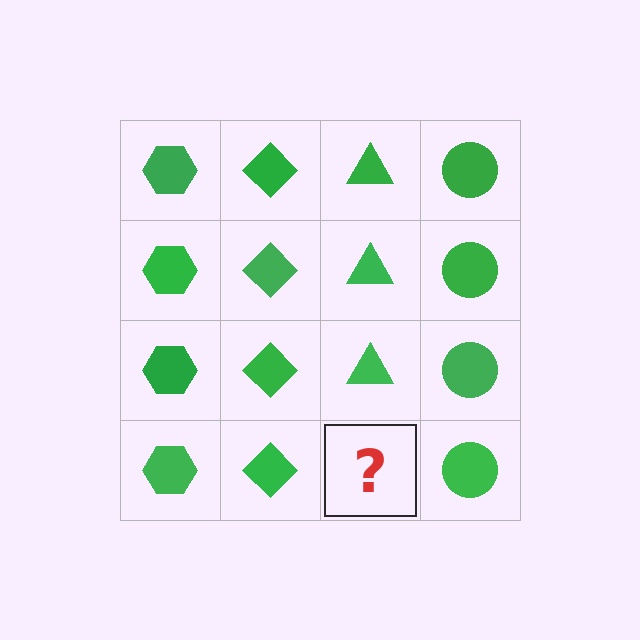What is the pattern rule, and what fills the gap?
The rule is that each column has a consistent shape. The gap should be filled with a green triangle.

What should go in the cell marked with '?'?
The missing cell should contain a green triangle.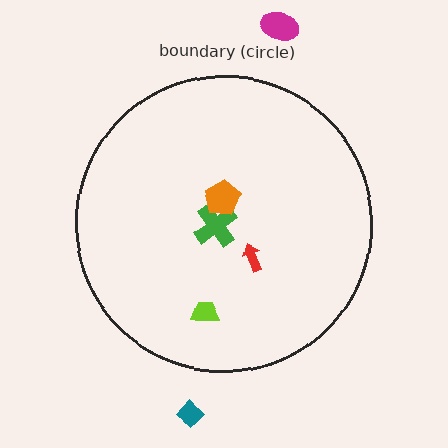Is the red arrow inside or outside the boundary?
Inside.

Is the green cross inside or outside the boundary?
Inside.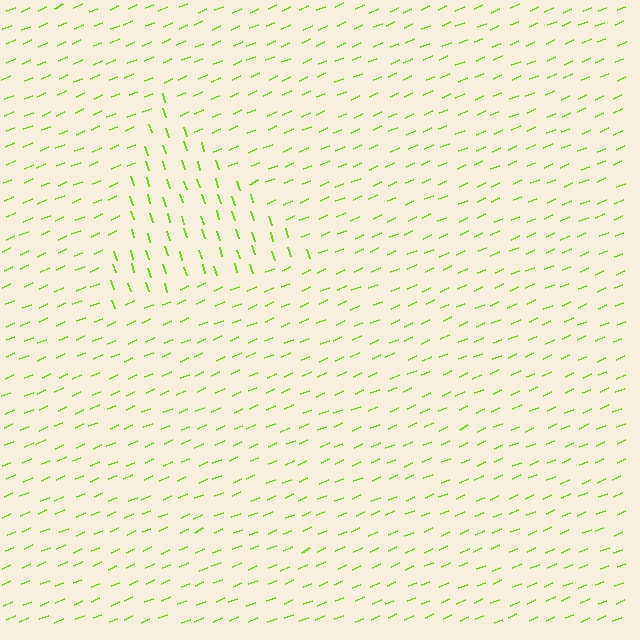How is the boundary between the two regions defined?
The boundary is defined purely by a change in line orientation (approximately 84 degrees difference). All lines are the same color and thickness.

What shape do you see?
I see a triangle.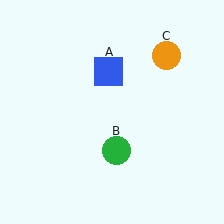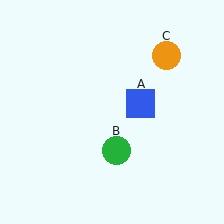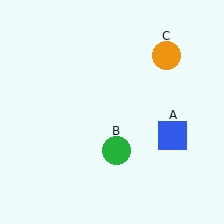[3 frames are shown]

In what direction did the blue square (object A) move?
The blue square (object A) moved down and to the right.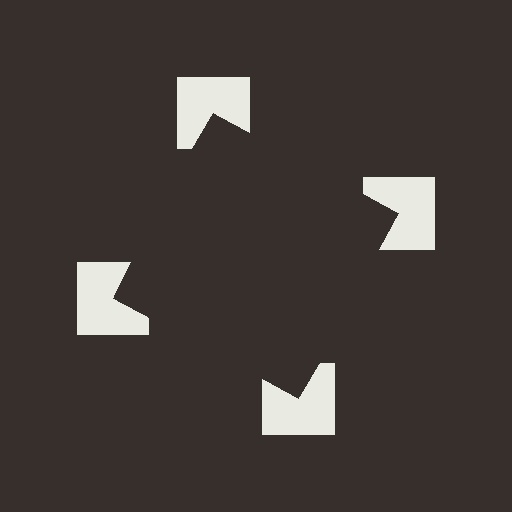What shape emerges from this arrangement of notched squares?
An illusory square — its edges are inferred from the aligned wedge cuts in the notched squares, not physically drawn.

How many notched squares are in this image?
There are 4 — one at each vertex of the illusory square.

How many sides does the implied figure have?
4 sides.